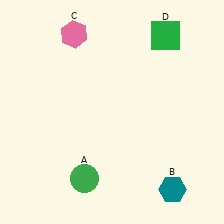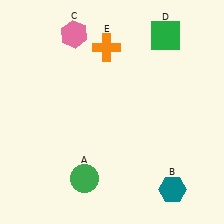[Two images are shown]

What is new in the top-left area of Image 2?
An orange cross (E) was added in the top-left area of Image 2.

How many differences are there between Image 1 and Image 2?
There is 1 difference between the two images.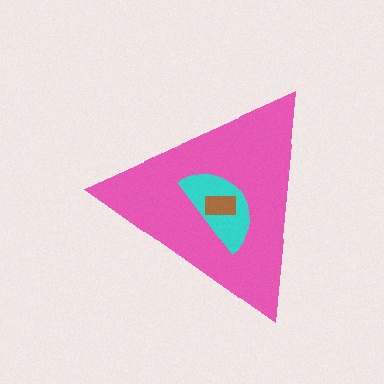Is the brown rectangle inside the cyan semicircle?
Yes.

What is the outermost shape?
The pink triangle.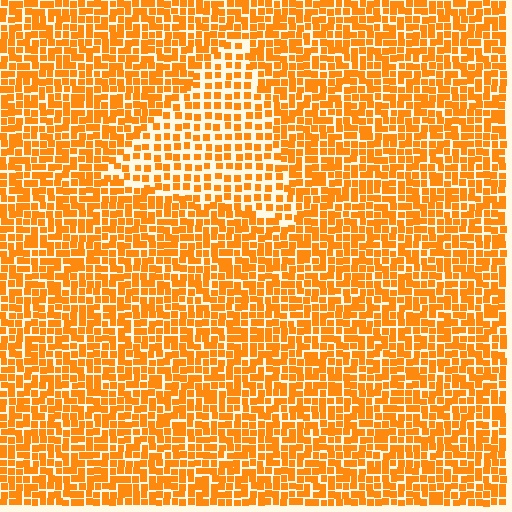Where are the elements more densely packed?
The elements are more densely packed outside the triangle boundary.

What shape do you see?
I see a triangle.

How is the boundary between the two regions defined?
The boundary is defined by a change in element density (approximately 1.7x ratio). All elements are the same color, size, and shape.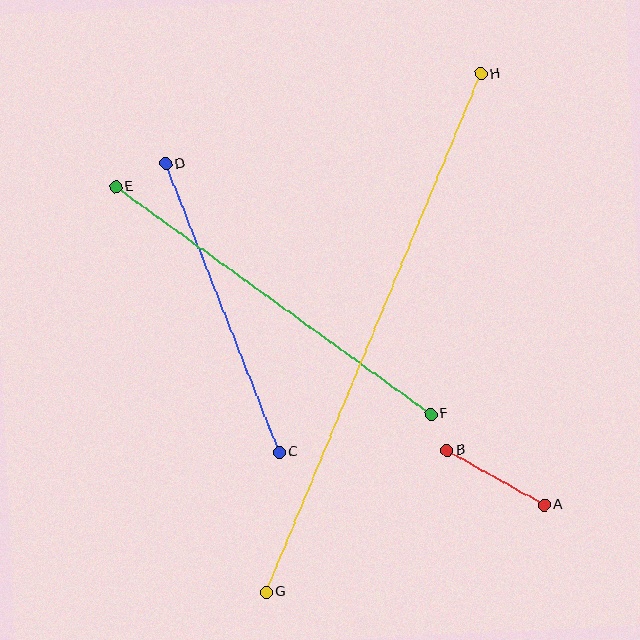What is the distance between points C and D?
The distance is approximately 310 pixels.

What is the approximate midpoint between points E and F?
The midpoint is at approximately (273, 300) pixels.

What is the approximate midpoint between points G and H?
The midpoint is at approximately (373, 333) pixels.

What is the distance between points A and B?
The distance is approximately 111 pixels.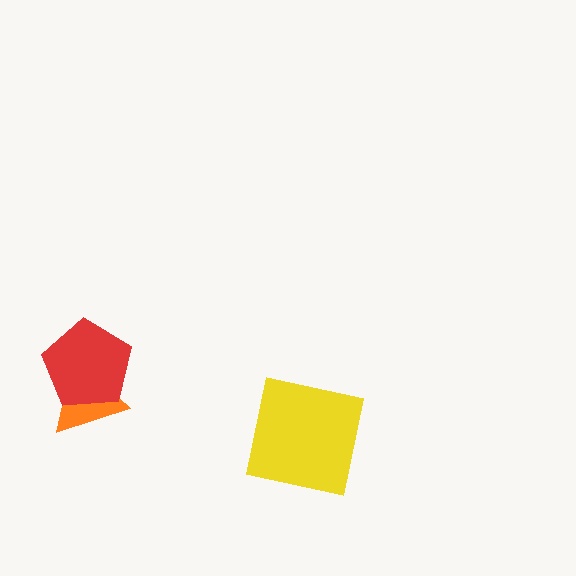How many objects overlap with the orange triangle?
1 object overlaps with the orange triangle.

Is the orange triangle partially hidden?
Yes, it is partially covered by another shape.